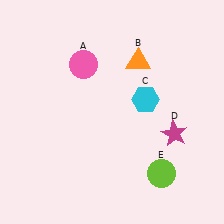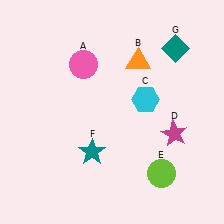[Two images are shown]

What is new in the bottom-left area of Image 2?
A teal star (F) was added in the bottom-left area of Image 2.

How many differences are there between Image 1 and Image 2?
There are 2 differences between the two images.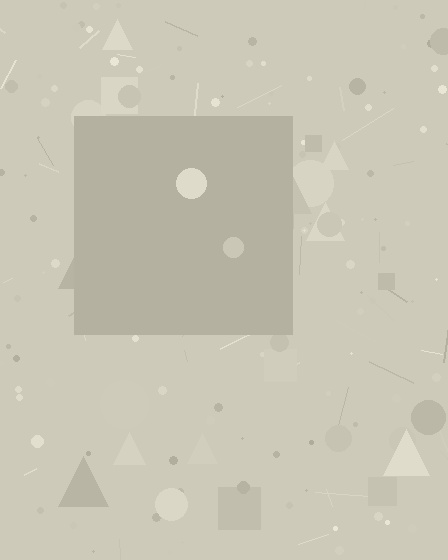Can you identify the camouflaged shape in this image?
The camouflaged shape is a square.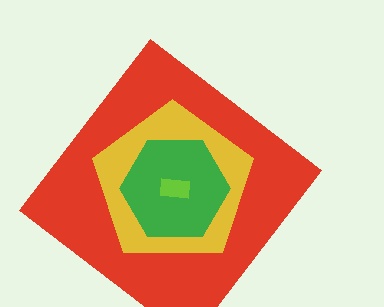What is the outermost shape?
The red diamond.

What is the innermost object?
The lime rectangle.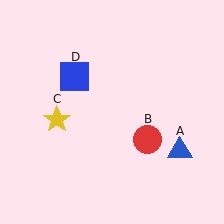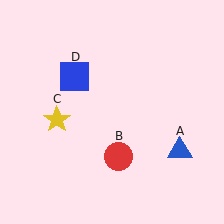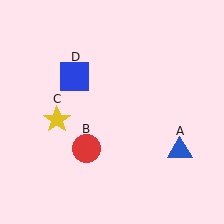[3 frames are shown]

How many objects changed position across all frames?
1 object changed position: red circle (object B).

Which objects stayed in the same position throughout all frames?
Blue triangle (object A) and yellow star (object C) and blue square (object D) remained stationary.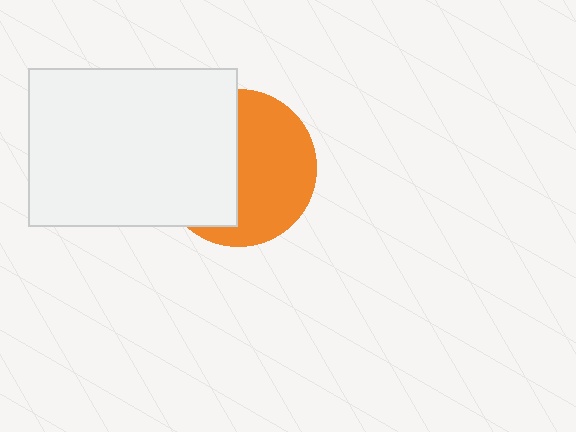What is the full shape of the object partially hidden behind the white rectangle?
The partially hidden object is an orange circle.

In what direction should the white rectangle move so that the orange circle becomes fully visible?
The white rectangle should move left. That is the shortest direction to clear the overlap and leave the orange circle fully visible.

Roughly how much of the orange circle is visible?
About half of it is visible (roughly 54%).